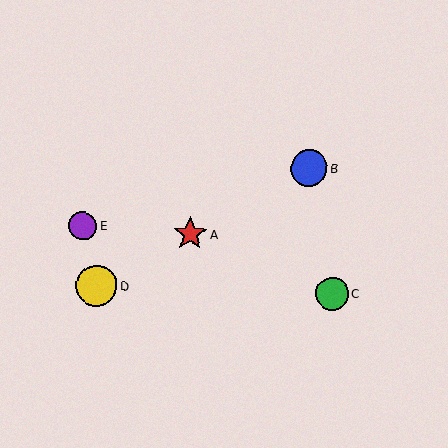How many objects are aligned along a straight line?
3 objects (A, B, D) are aligned along a straight line.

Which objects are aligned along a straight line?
Objects A, B, D are aligned along a straight line.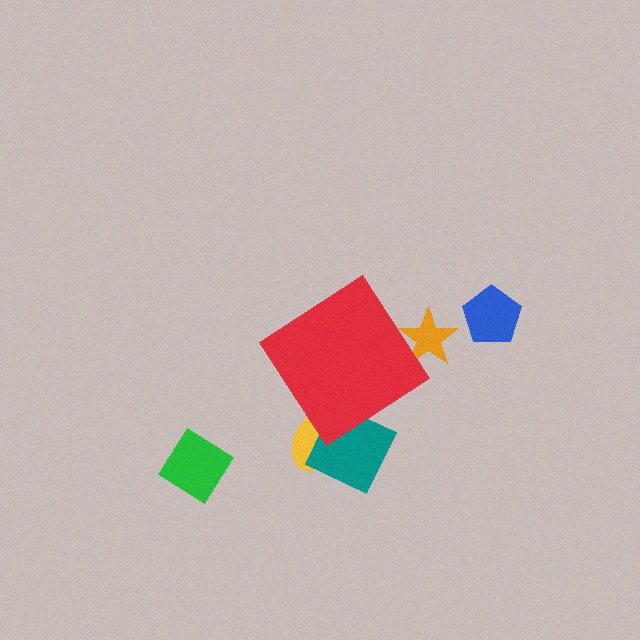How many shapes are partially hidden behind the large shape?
4 shapes are partially hidden.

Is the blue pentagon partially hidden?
No, the blue pentagon is fully visible.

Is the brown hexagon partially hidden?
Yes, the brown hexagon is partially hidden behind the red diamond.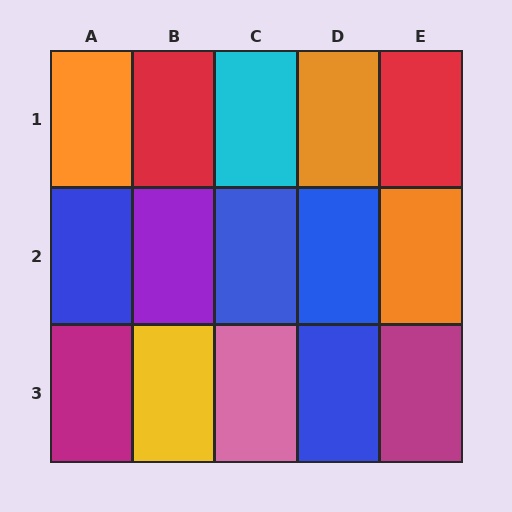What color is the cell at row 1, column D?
Orange.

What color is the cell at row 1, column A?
Orange.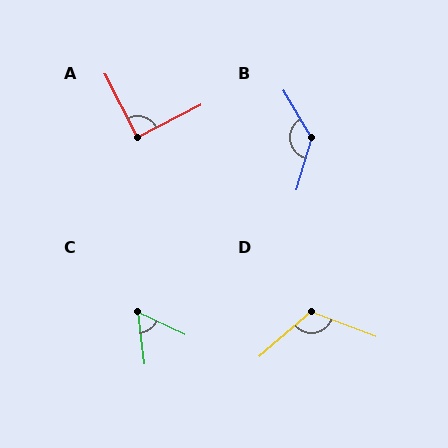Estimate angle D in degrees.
Approximately 118 degrees.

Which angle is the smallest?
C, at approximately 58 degrees.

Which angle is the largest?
B, at approximately 133 degrees.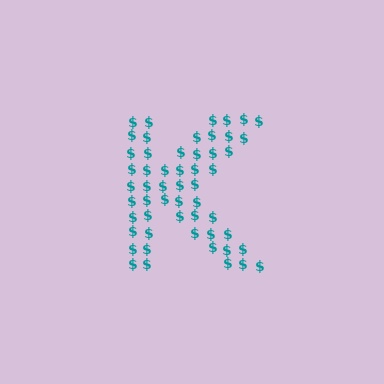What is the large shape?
The large shape is the letter K.